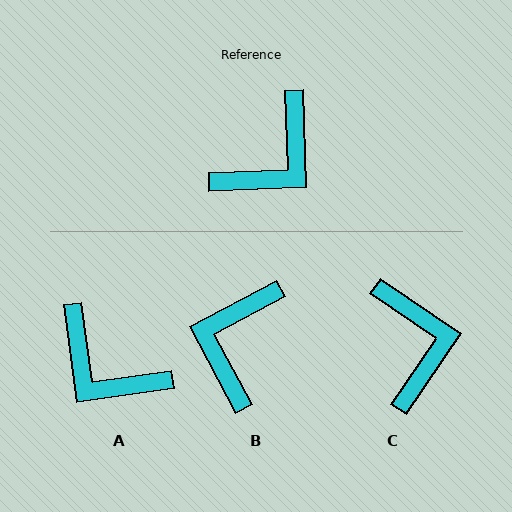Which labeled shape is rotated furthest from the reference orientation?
B, about 154 degrees away.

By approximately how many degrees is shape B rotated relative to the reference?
Approximately 154 degrees clockwise.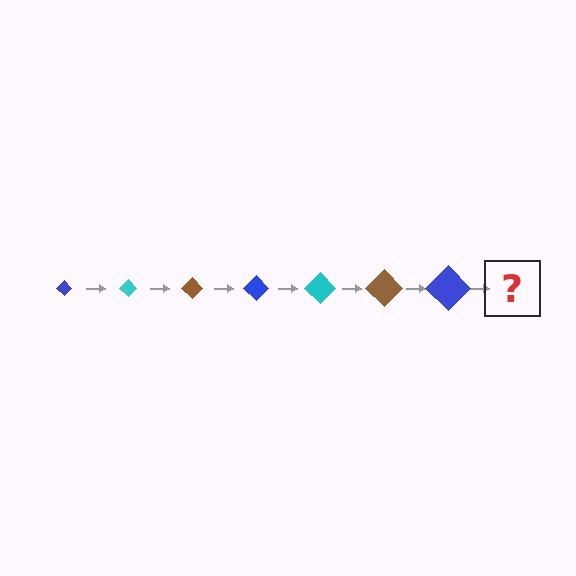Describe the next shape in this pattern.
It should be a cyan diamond, larger than the previous one.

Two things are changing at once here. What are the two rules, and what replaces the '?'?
The two rules are that the diamond grows larger each step and the color cycles through blue, cyan, and brown. The '?' should be a cyan diamond, larger than the previous one.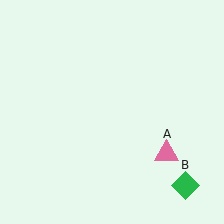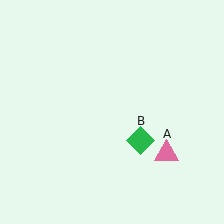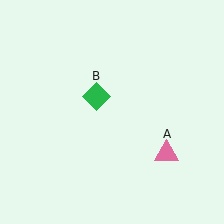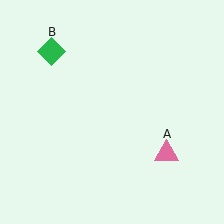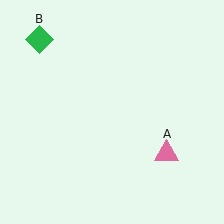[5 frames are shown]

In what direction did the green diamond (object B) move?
The green diamond (object B) moved up and to the left.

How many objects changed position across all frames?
1 object changed position: green diamond (object B).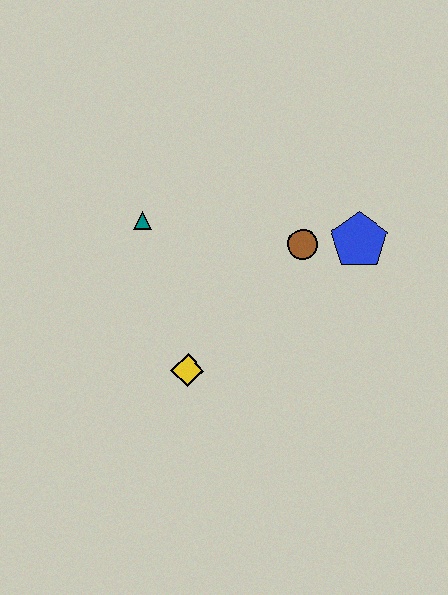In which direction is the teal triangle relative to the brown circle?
The teal triangle is to the left of the brown circle.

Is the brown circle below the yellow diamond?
No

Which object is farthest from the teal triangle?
The blue pentagon is farthest from the teal triangle.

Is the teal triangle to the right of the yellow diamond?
No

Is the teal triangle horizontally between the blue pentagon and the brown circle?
No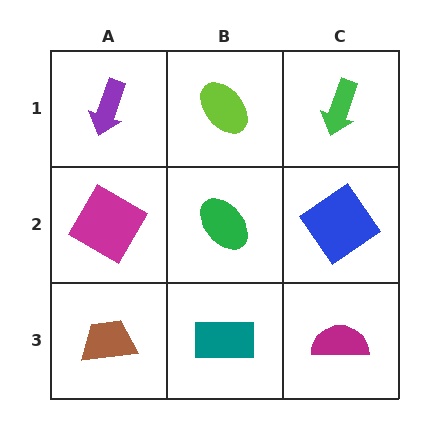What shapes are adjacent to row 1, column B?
A green ellipse (row 2, column B), a purple arrow (row 1, column A), a green arrow (row 1, column C).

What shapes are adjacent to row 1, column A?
A magenta diamond (row 2, column A), a lime ellipse (row 1, column B).